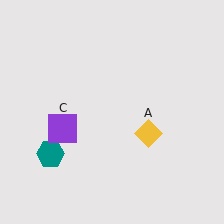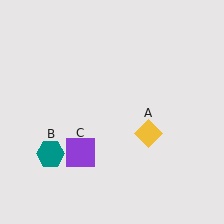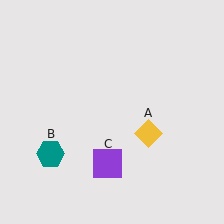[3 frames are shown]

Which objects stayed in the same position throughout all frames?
Yellow diamond (object A) and teal hexagon (object B) remained stationary.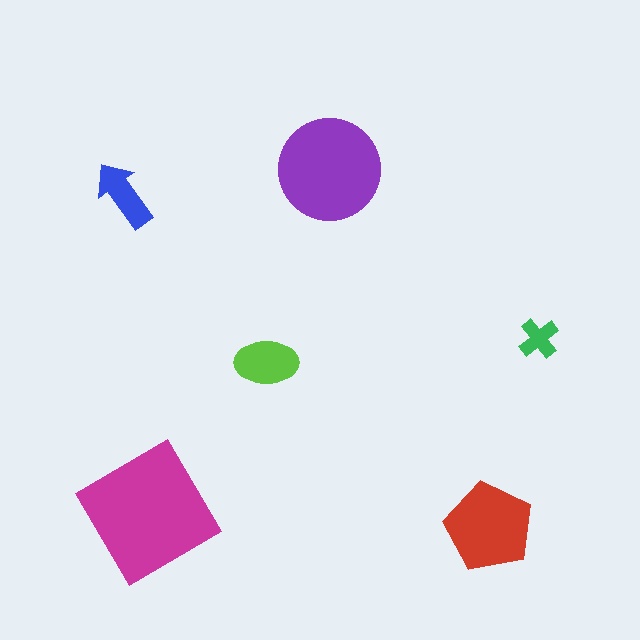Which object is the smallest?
The green cross.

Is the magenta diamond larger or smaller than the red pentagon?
Larger.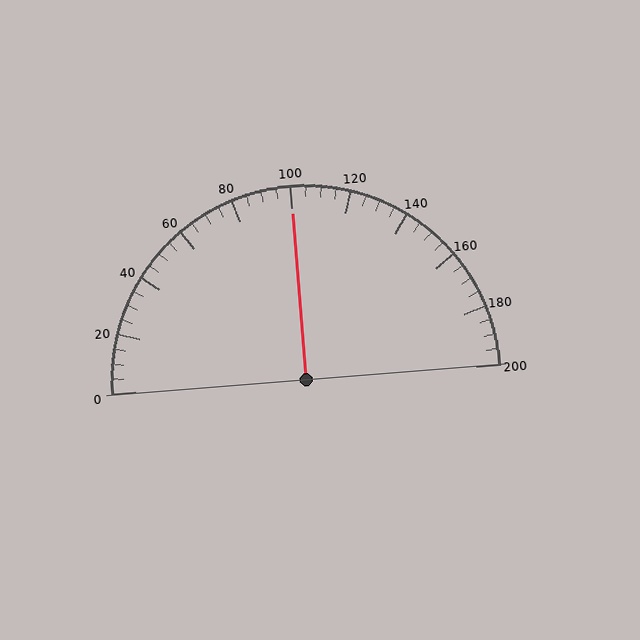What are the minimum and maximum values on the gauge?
The gauge ranges from 0 to 200.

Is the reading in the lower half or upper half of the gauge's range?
The reading is in the upper half of the range (0 to 200).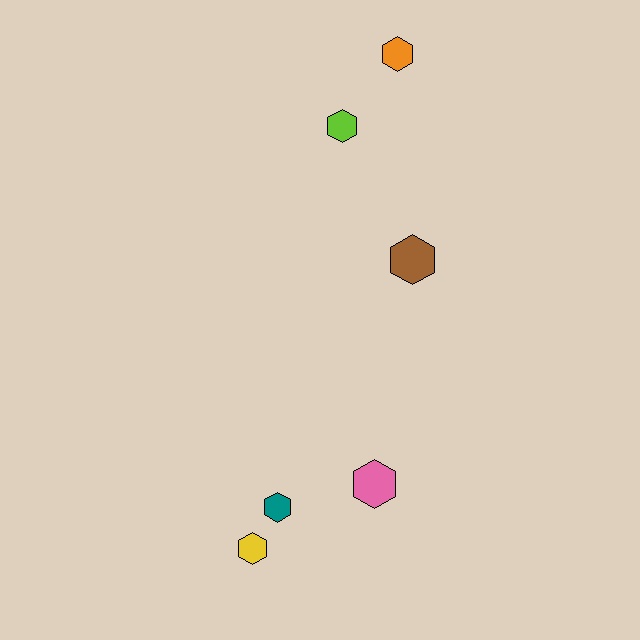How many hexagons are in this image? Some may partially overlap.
There are 6 hexagons.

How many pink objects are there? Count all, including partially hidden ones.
There is 1 pink object.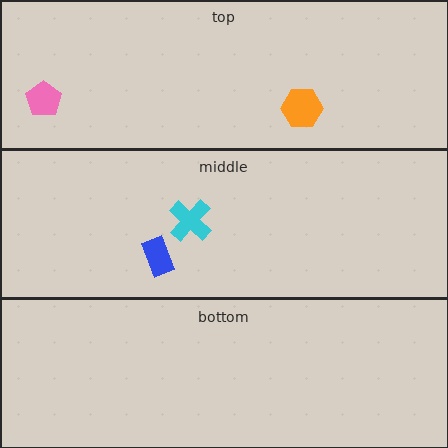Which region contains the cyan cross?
The middle region.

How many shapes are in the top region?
2.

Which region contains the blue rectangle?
The middle region.